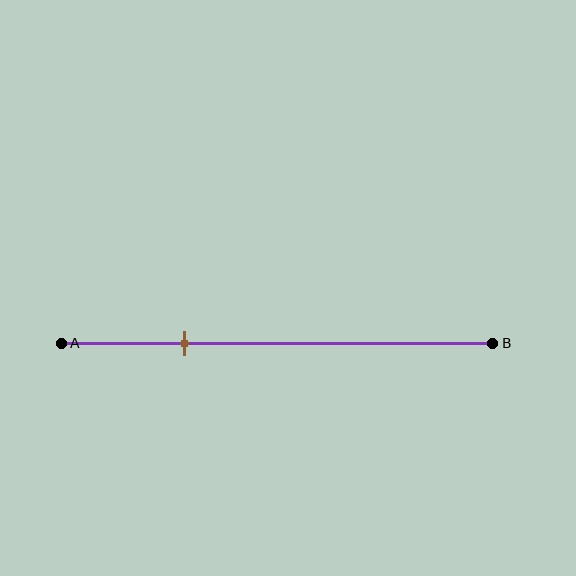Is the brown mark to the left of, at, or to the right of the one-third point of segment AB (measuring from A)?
The brown mark is to the left of the one-third point of segment AB.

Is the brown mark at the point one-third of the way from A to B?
No, the mark is at about 30% from A, not at the 33% one-third point.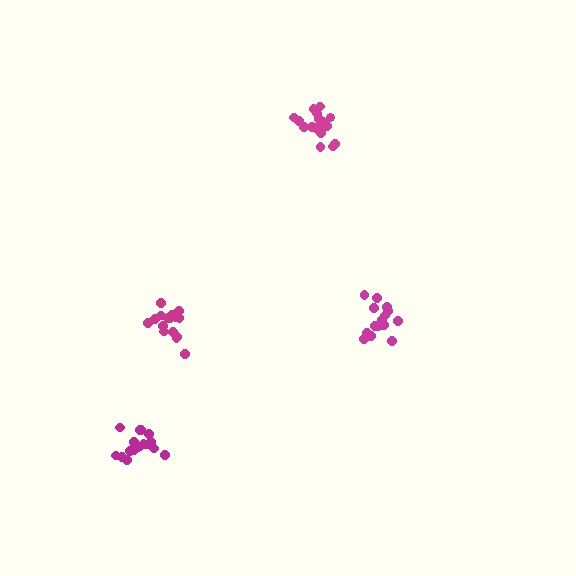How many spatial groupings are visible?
There are 4 spatial groupings.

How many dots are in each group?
Group 1: 16 dots, Group 2: 17 dots, Group 3: 17 dots, Group 4: 18 dots (68 total).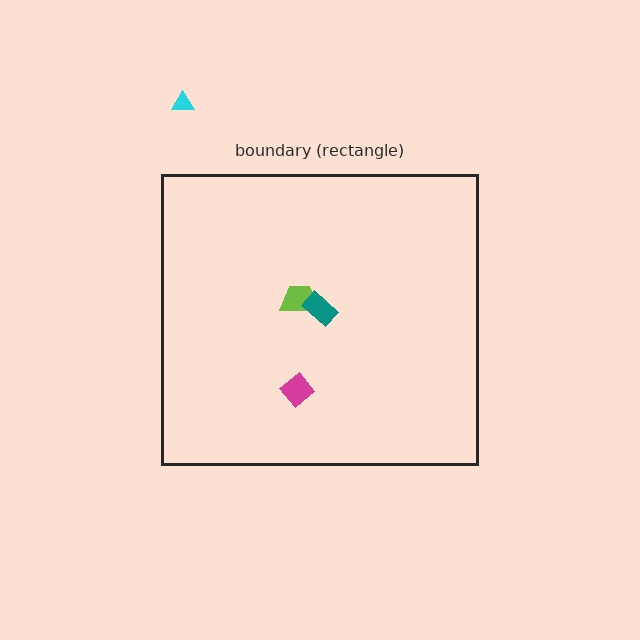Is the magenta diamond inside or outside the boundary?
Inside.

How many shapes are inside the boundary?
3 inside, 1 outside.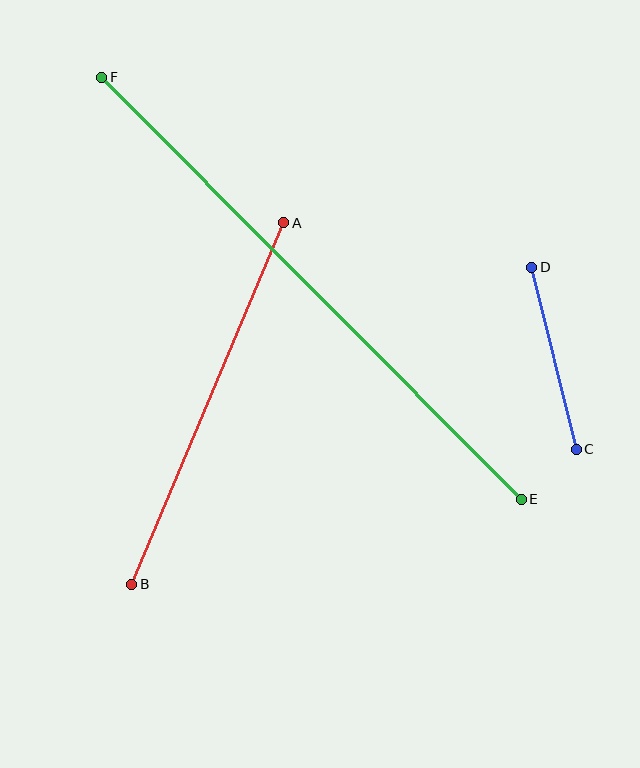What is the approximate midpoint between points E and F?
The midpoint is at approximately (312, 288) pixels.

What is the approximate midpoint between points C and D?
The midpoint is at approximately (554, 358) pixels.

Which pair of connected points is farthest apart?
Points E and F are farthest apart.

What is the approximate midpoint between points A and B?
The midpoint is at approximately (208, 404) pixels.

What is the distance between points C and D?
The distance is approximately 187 pixels.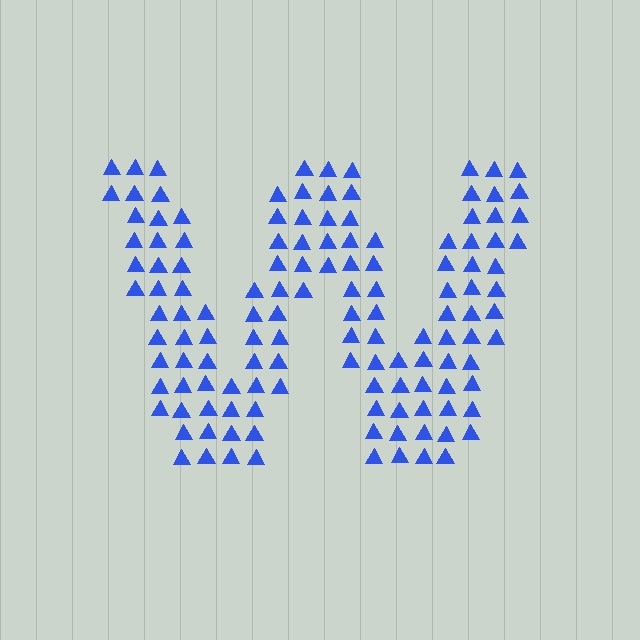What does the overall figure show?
The overall figure shows the letter W.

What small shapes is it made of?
It is made of small triangles.